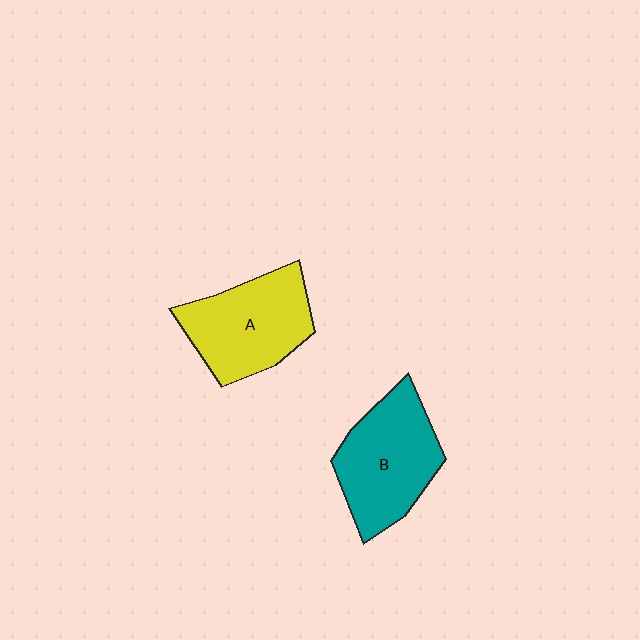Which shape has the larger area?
Shape B (teal).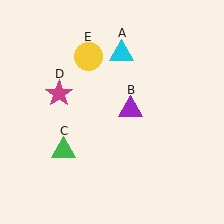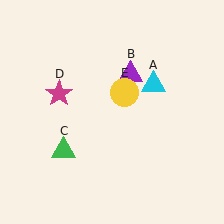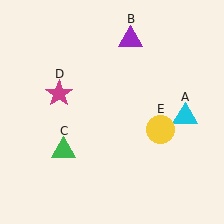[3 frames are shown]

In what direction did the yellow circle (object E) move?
The yellow circle (object E) moved down and to the right.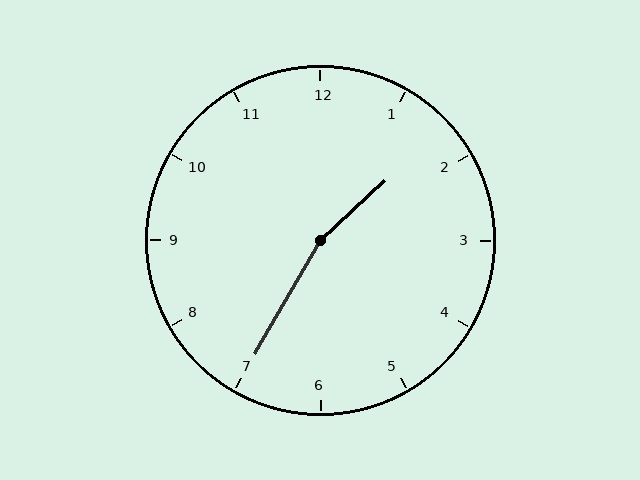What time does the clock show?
1:35.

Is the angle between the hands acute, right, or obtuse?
It is obtuse.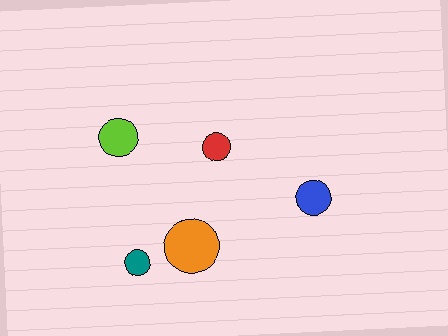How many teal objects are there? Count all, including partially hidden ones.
There is 1 teal object.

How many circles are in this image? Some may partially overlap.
There are 5 circles.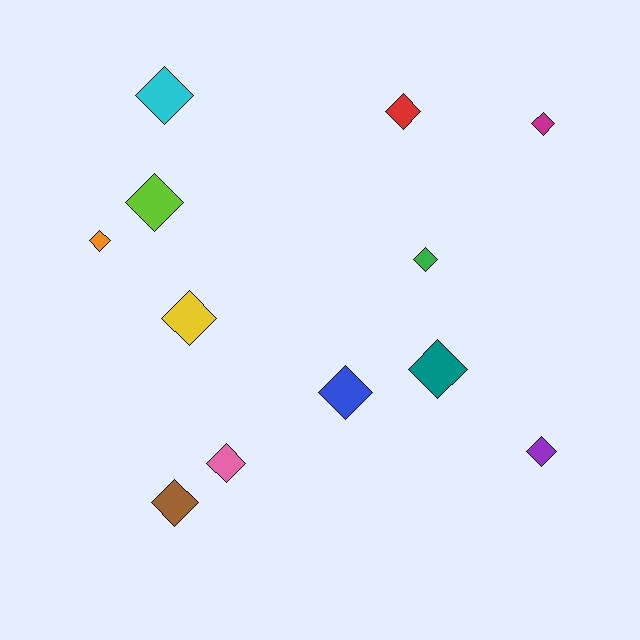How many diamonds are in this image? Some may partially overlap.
There are 12 diamonds.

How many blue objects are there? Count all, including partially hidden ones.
There is 1 blue object.